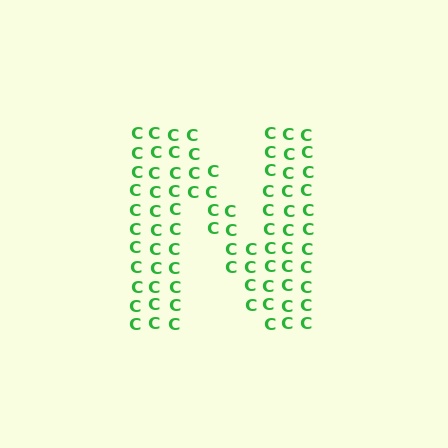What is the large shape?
The large shape is the letter N.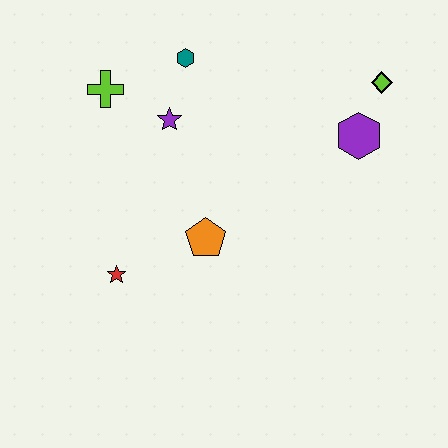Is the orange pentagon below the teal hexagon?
Yes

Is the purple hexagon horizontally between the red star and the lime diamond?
Yes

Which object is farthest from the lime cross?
The lime diamond is farthest from the lime cross.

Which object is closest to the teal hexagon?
The purple star is closest to the teal hexagon.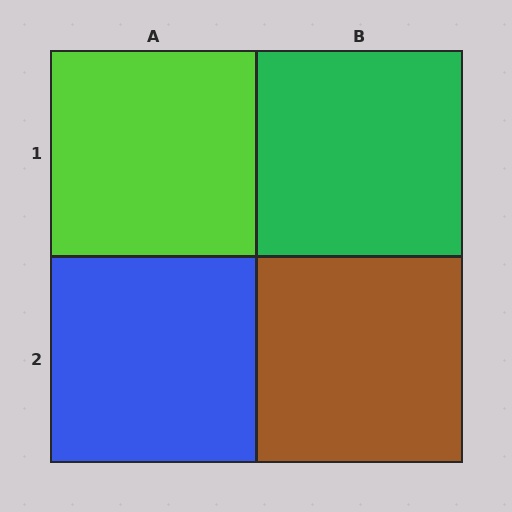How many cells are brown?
1 cell is brown.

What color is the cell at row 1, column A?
Lime.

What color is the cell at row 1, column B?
Green.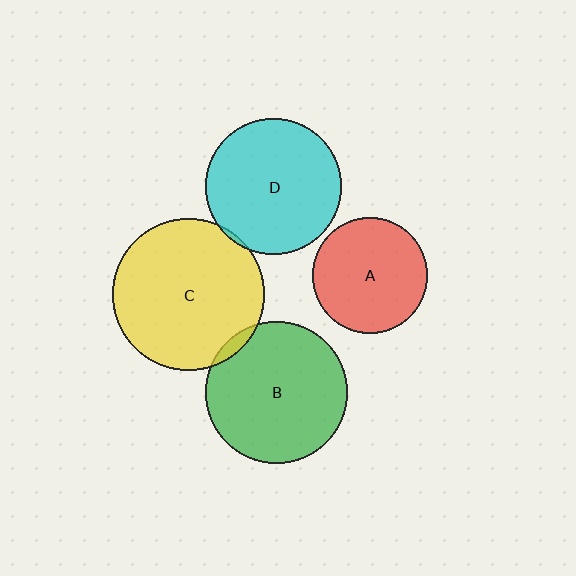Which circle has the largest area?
Circle C (yellow).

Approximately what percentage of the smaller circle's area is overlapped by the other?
Approximately 5%.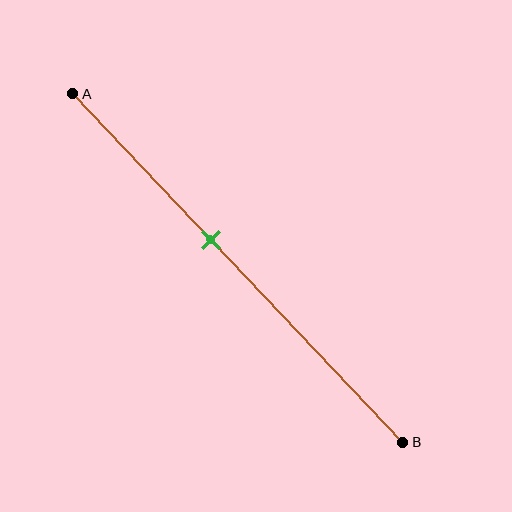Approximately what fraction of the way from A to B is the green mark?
The green mark is approximately 40% of the way from A to B.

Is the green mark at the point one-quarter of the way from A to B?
No, the mark is at about 40% from A, not at the 25% one-quarter point.